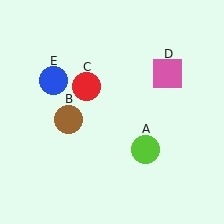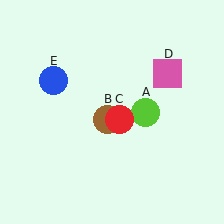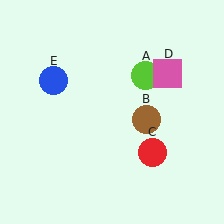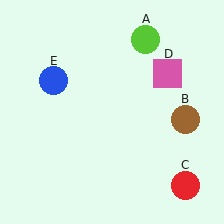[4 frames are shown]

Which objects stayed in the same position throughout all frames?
Pink square (object D) and blue circle (object E) remained stationary.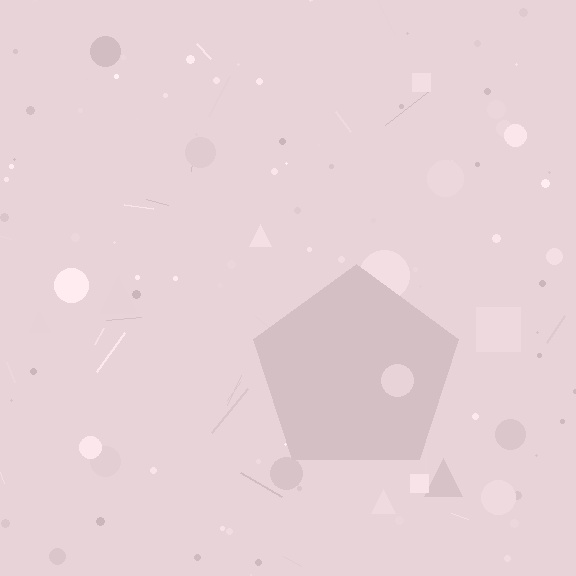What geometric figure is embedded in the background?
A pentagon is embedded in the background.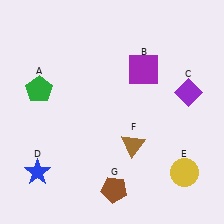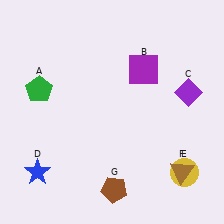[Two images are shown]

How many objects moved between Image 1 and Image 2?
1 object moved between the two images.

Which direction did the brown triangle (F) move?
The brown triangle (F) moved right.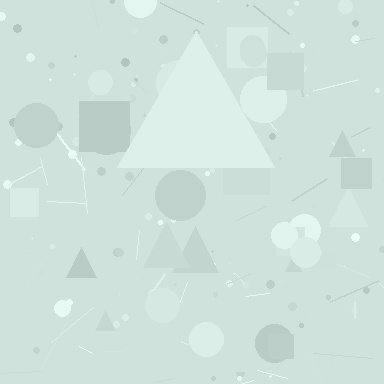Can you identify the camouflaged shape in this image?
The camouflaged shape is a triangle.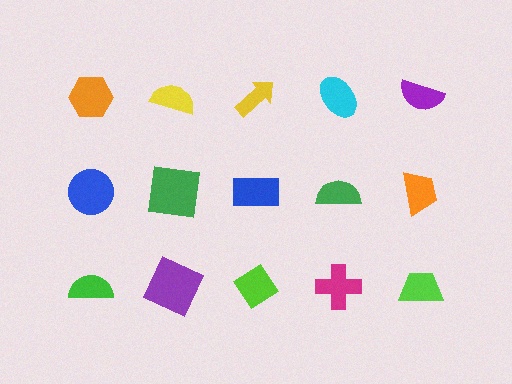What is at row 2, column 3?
A blue rectangle.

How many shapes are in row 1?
5 shapes.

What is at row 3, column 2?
A purple square.